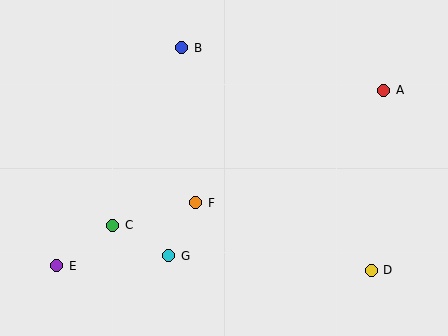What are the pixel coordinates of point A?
Point A is at (384, 90).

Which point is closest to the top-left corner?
Point B is closest to the top-left corner.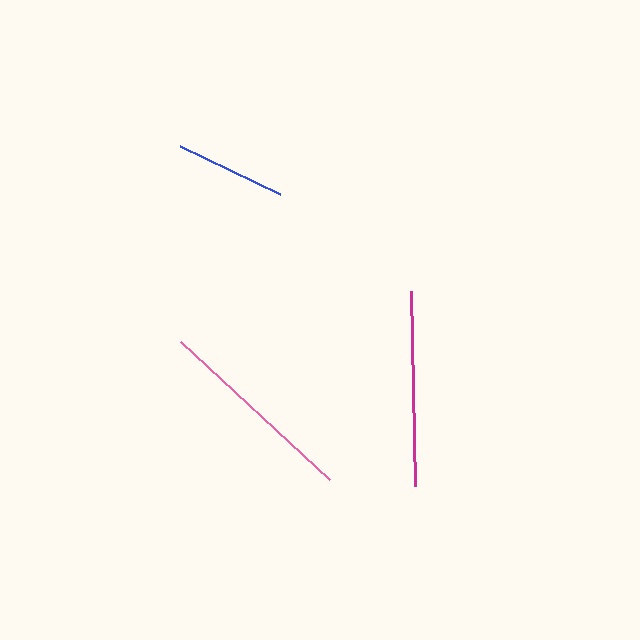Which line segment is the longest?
The pink line is the longest at approximately 203 pixels.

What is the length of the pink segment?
The pink segment is approximately 203 pixels long.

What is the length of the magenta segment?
The magenta segment is approximately 195 pixels long.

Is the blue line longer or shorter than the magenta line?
The magenta line is longer than the blue line.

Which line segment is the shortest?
The blue line is the shortest at approximately 112 pixels.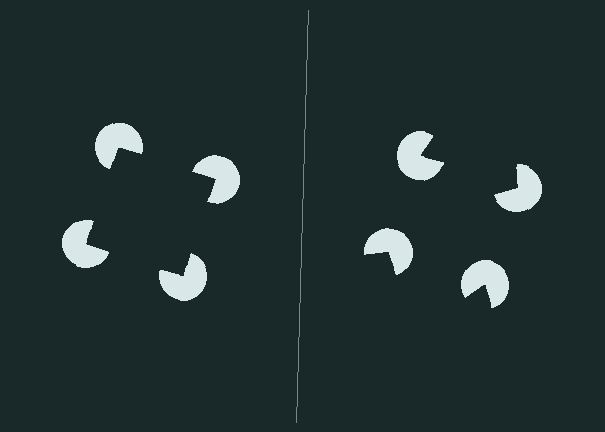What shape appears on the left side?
An illusory square.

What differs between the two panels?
The pac-man discs are positioned identically on both sides; only the wedge orientations differ. On the left they align to a square; on the right they are misaligned.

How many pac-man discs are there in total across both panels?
8 — 4 on each side.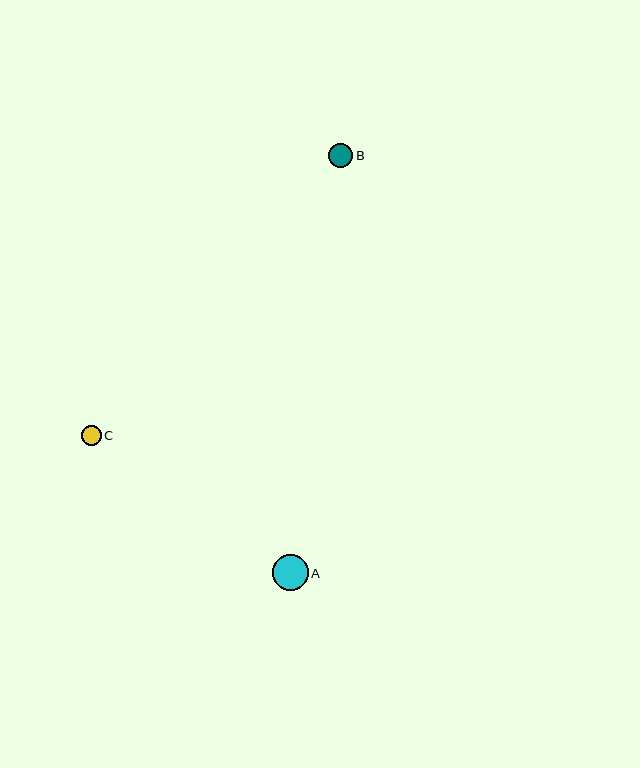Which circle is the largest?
Circle A is the largest with a size of approximately 36 pixels.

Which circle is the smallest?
Circle C is the smallest with a size of approximately 19 pixels.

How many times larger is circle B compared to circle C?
Circle B is approximately 1.2 times the size of circle C.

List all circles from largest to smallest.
From largest to smallest: A, B, C.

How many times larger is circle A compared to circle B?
Circle A is approximately 1.5 times the size of circle B.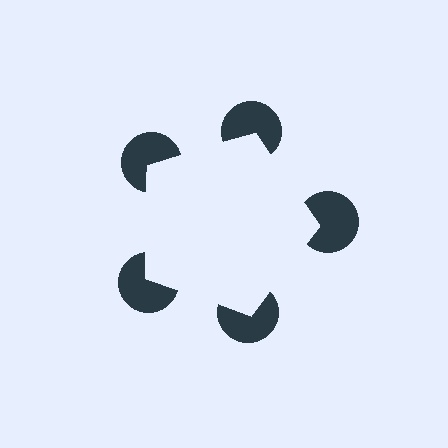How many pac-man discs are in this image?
There are 5 — one at each vertex of the illusory pentagon.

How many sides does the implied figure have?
5 sides.